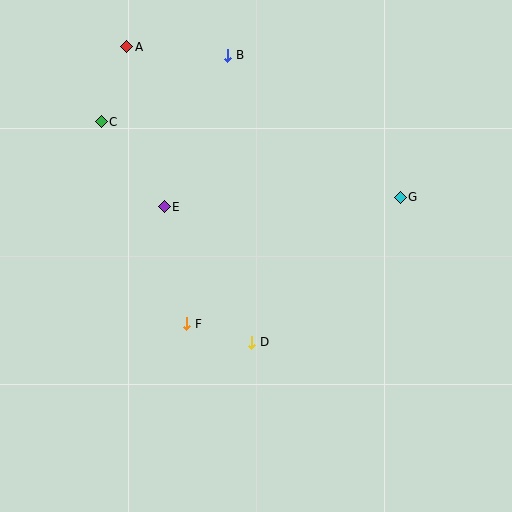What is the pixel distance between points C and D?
The distance between C and D is 267 pixels.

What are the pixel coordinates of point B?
Point B is at (228, 55).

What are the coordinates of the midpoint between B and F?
The midpoint between B and F is at (207, 189).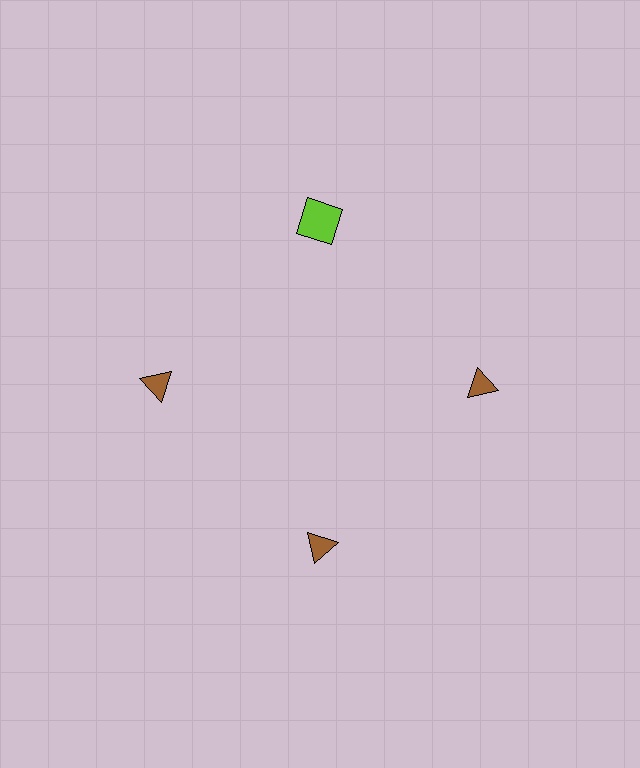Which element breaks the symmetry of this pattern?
The lime square at roughly the 12 o'clock position breaks the symmetry. All other shapes are brown triangles.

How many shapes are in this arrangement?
There are 4 shapes arranged in a ring pattern.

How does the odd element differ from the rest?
It differs in both color (lime instead of brown) and shape (square instead of triangle).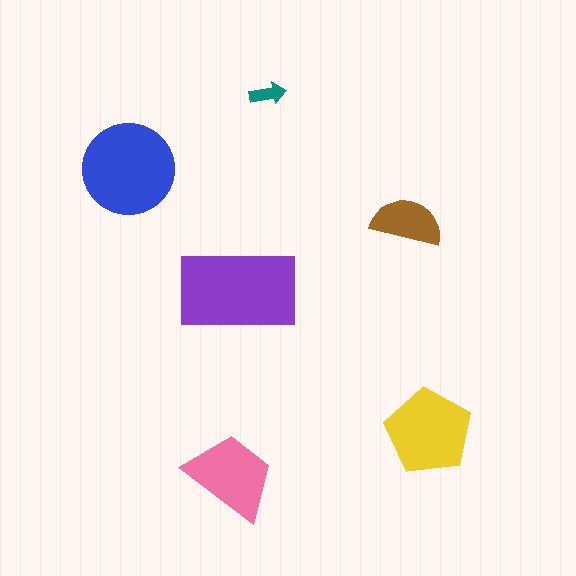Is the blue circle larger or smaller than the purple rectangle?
Smaller.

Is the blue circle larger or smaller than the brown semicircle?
Larger.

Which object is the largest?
The purple rectangle.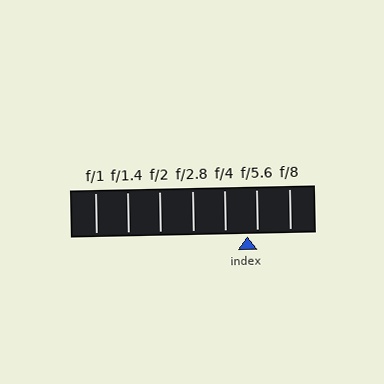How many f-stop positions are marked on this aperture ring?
There are 7 f-stop positions marked.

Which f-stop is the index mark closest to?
The index mark is closest to f/5.6.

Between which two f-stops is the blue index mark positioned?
The index mark is between f/4 and f/5.6.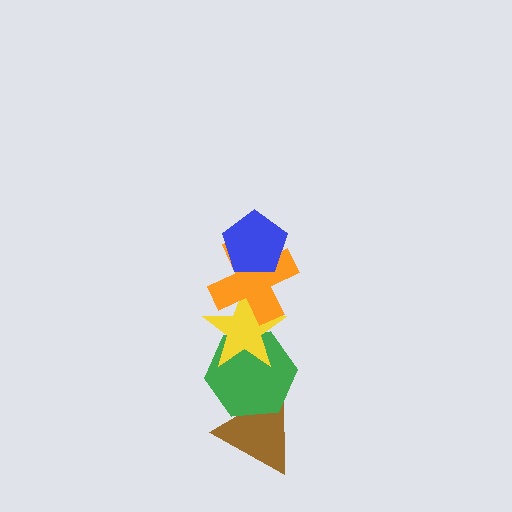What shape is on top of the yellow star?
The orange cross is on top of the yellow star.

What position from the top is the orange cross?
The orange cross is 2nd from the top.